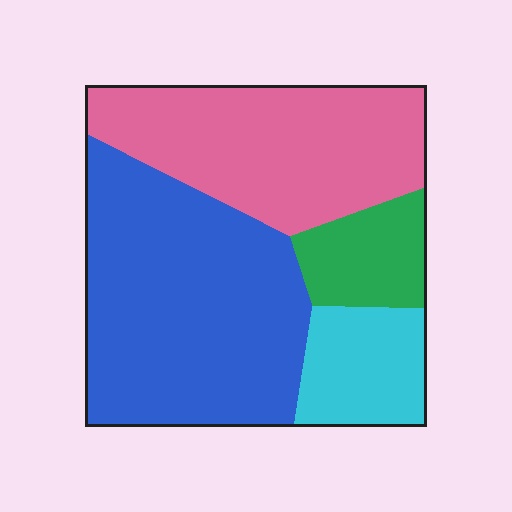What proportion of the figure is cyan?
Cyan covers about 15% of the figure.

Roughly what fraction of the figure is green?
Green takes up about one tenth (1/10) of the figure.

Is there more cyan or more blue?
Blue.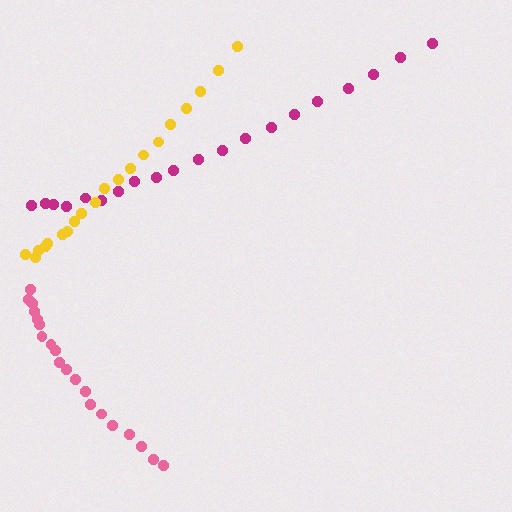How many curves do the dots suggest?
There are 3 distinct paths.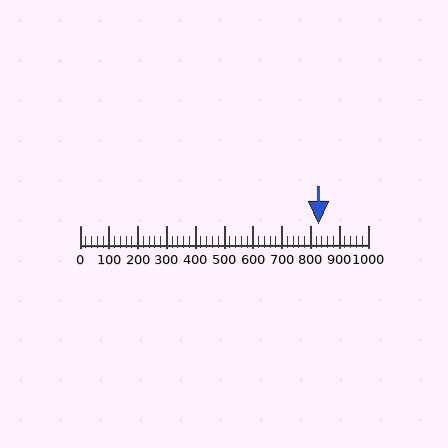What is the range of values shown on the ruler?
The ruler shows values from 0 to 1000.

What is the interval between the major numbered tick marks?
The major tick marks are spaced 100 units apart.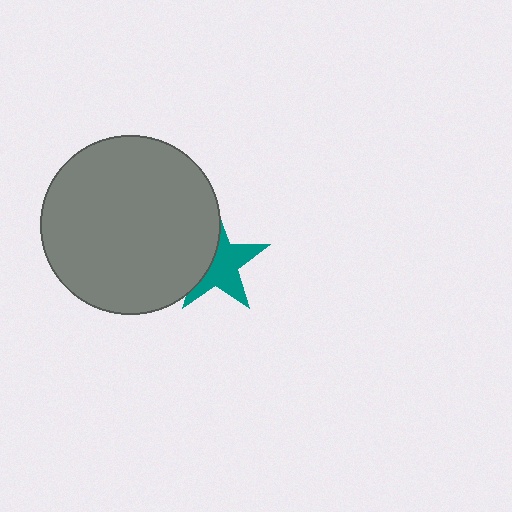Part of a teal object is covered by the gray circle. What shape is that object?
It is a star.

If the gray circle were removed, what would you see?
You would see the complete teal star.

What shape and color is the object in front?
The object in front is a gray circle.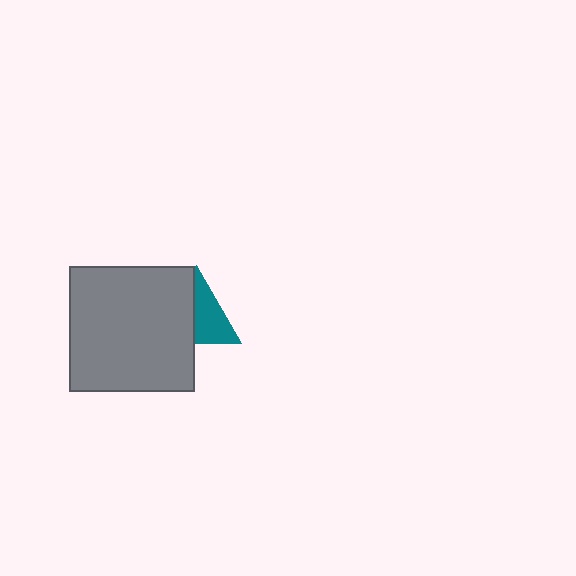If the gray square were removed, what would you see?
You would see the complete teal triangle.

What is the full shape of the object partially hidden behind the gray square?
The partially hidden object is a teal triangle.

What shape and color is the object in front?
The object in front is a gray square.